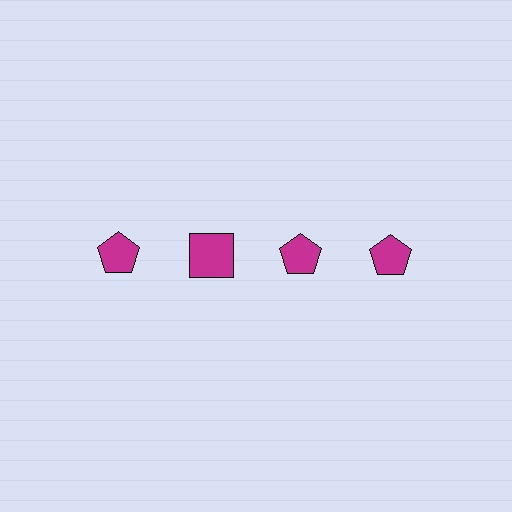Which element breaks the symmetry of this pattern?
The magenta square in the top row, second from left column breaks the symmetry. All other shapes are magenta pentagons.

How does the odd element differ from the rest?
It has a different shape: square instead of pentagon.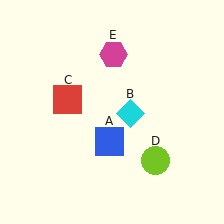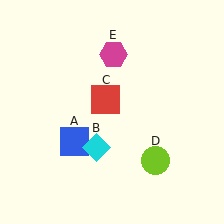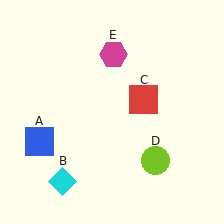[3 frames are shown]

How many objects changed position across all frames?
3 objects changed position: blue square (object A), cyan diamond (object B), red square (object C).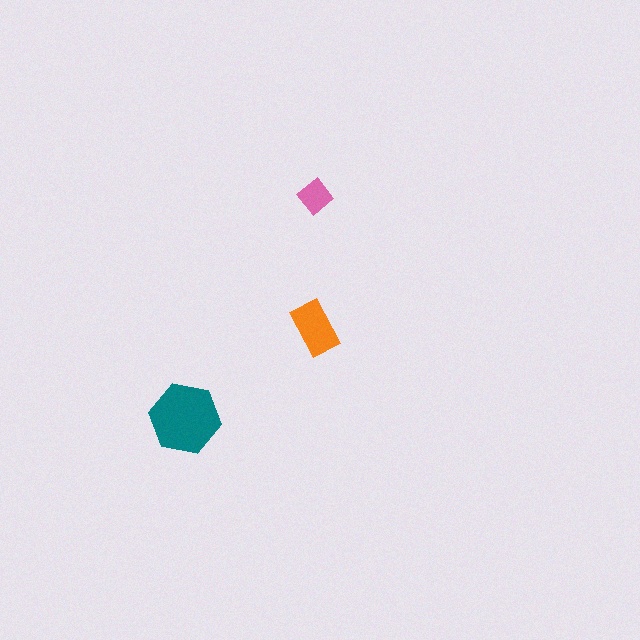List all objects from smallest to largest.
The pink diamond, the orange rectangle, the teal hexagon.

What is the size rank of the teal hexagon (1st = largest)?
1st.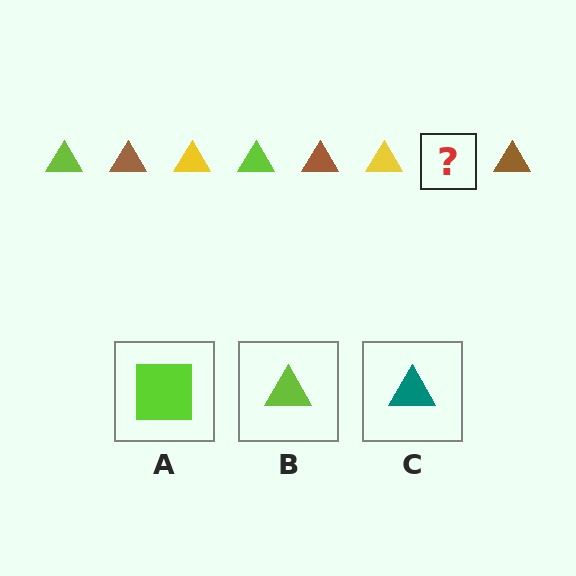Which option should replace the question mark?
Option B.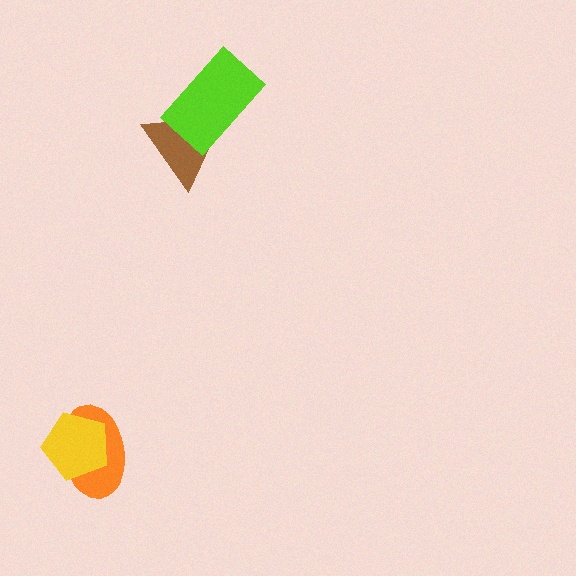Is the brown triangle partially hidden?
Yes, it is partially covered by another shape.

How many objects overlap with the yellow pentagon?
1 object overlaps with the yellow pentagon.